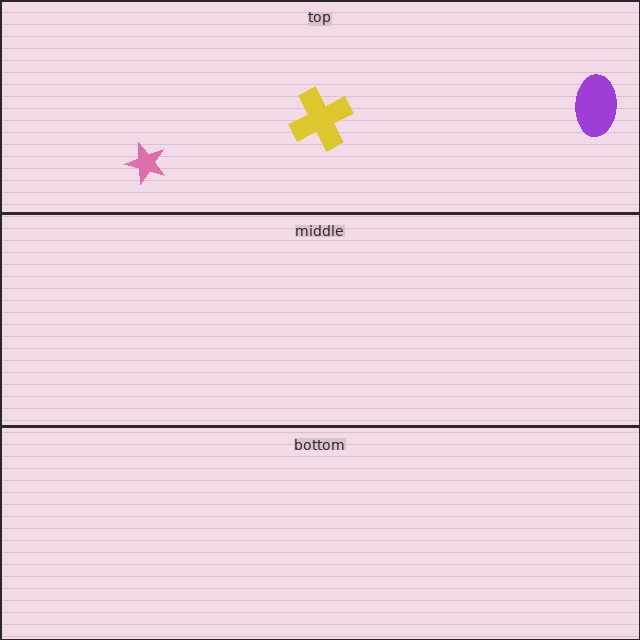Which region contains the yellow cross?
The top region.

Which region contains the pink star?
The top region.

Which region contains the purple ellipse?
The top region.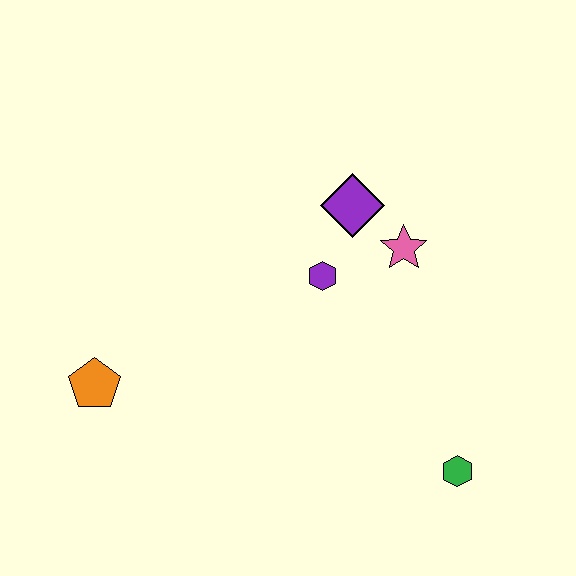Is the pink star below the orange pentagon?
No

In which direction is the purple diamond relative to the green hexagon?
The purple diamond is above the green hexagon.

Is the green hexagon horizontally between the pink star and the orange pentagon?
No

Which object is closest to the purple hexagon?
The purple diamond is closest to the purple hexagon.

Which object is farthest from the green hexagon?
The orange pentagon is farthest from the green hexagon.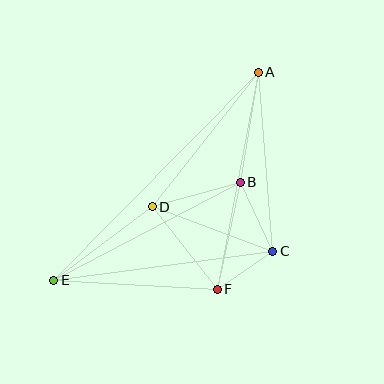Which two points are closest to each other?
Points C and F are closest to each other.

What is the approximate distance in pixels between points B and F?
The distance between B and F is approximately 109 pixels.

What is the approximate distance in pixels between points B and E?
The distance between B and E is approximately 211 pixels.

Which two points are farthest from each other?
Points A and E are farthest from each other.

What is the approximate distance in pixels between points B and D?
The distance between B and D is approximately 91 pixels.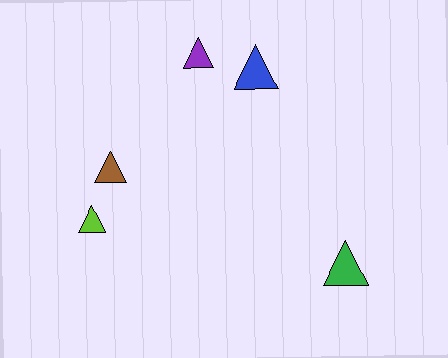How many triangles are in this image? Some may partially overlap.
There are 5 triangles.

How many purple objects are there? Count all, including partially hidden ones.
There is 1 purple object.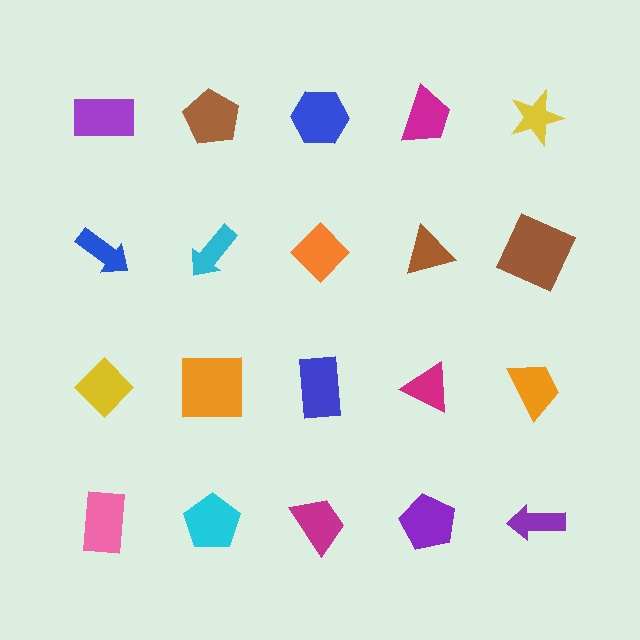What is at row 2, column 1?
A blue arrow.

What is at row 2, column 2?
A cyan arrow.